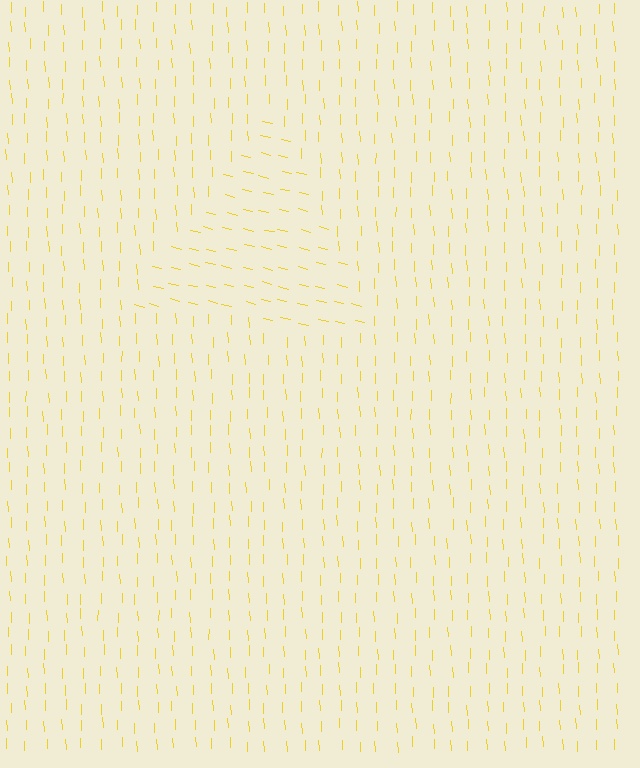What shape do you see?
I see a triangle.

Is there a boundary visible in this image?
Yes, there is a texture boundary formed by a change in line orientation.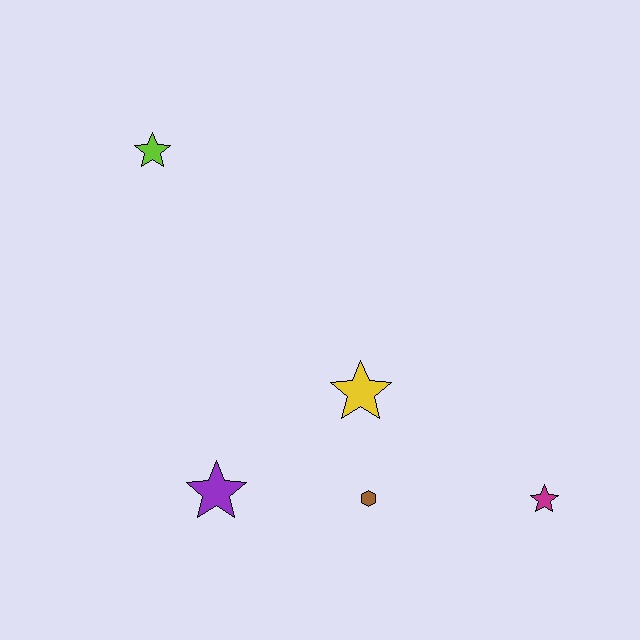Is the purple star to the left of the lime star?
No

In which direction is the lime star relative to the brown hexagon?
The lime star is above the brown hexagon.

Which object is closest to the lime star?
The yellow star is closest to the lime star.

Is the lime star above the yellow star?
Yes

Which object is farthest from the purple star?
The lime star is farthest from the purple star.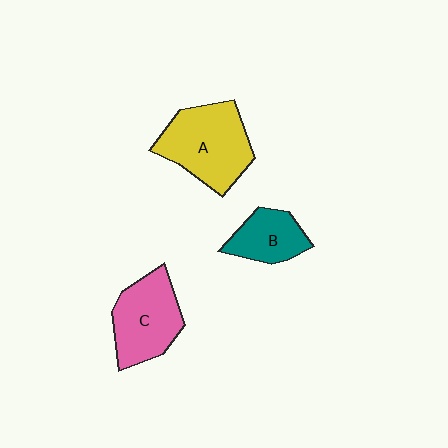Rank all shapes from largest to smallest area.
From largest to smallest: A (yellow), C (pink), B (teal).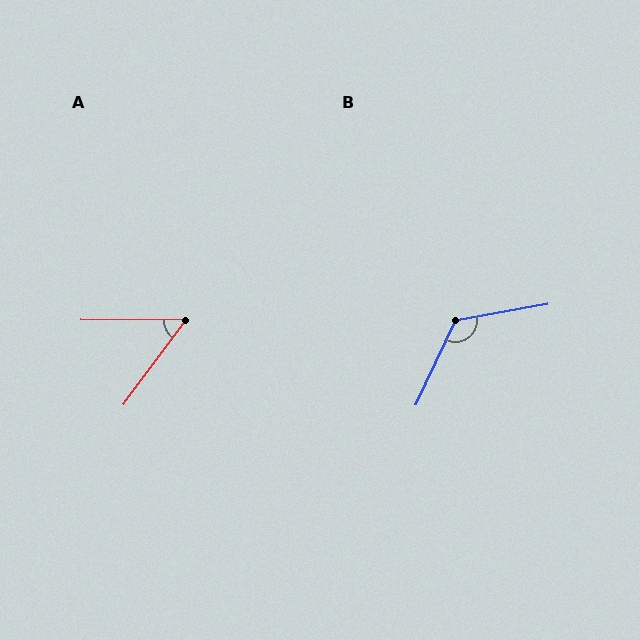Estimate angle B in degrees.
Approximately 125 degrees.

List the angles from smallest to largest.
A (54°), B (125°).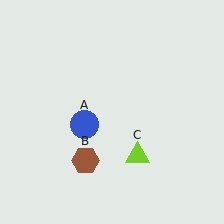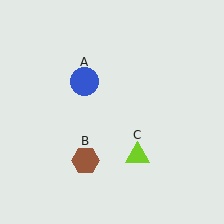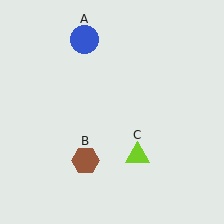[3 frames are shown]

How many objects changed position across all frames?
1 object changed position: blue circle (object A).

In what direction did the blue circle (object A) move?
The blue circle (object A) moved up.